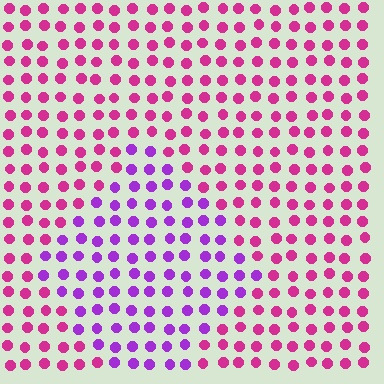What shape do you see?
I see a diamond.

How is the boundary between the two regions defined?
The boundary is defined purely by a slight shift in hue (about 41 degrees). Spacing, size, and orientation are identical on both sides.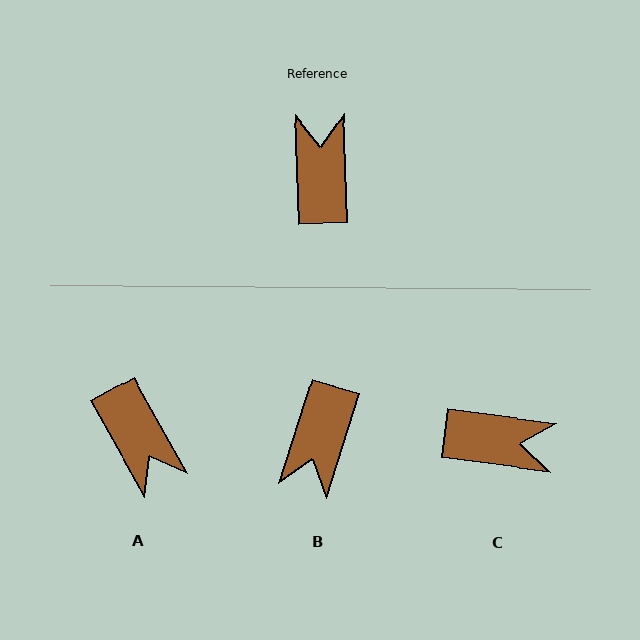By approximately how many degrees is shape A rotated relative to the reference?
Approximately 153 degrees clockwise.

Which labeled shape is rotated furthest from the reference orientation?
B, about 161 degrees away.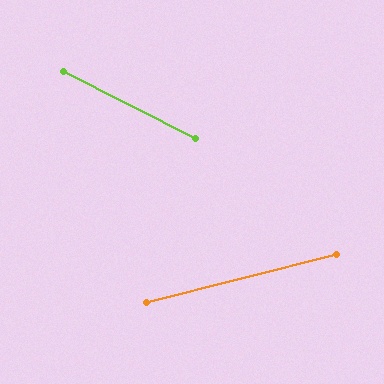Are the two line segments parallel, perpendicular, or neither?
Neither parallel nor perpendicular — they differ by about 41°.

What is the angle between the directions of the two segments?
Approximately 41 degrees.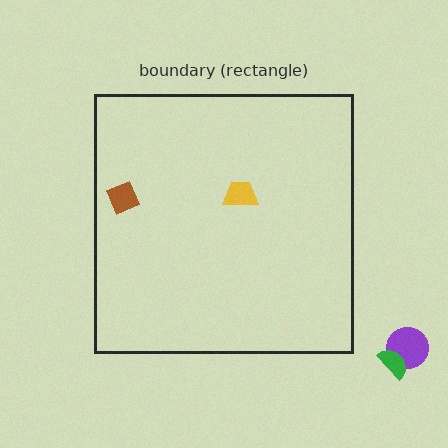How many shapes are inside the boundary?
2 inside, 2 outside.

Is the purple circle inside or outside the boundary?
Outside.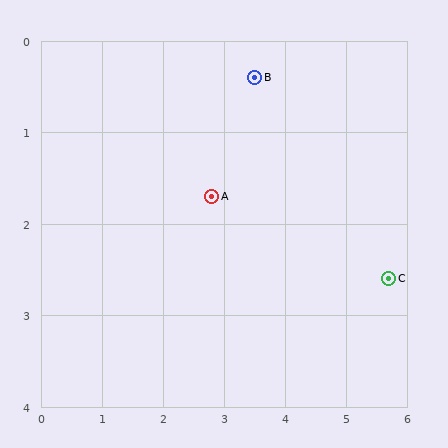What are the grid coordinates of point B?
Point B is at approximately (3.5, 0.4).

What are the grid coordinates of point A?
Point A is at approximately (2.8, 1.7).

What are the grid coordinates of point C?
Point C is at approximately (5.7, 2.6).